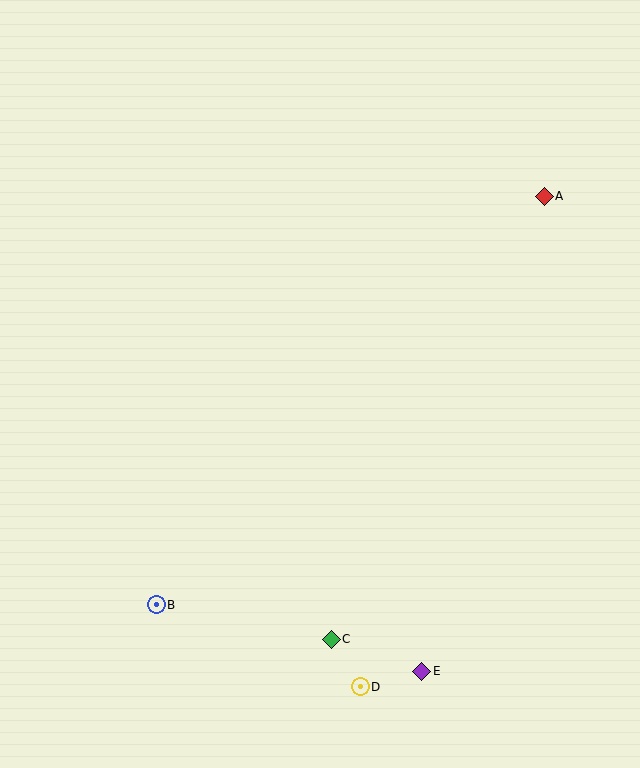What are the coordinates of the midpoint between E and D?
The midpoint between E and D is at (391, 679).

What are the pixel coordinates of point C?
Point C is at (331, 639).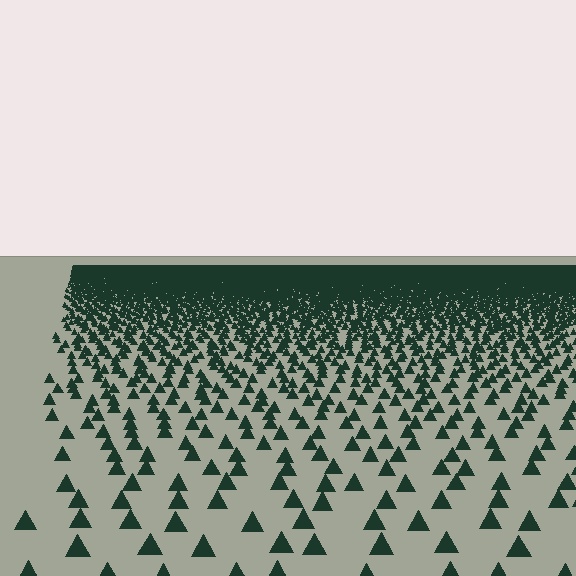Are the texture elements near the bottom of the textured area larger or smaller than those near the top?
Larger. Near the bottom, elements are closer to the viewer and appear at a bigger on-screen size.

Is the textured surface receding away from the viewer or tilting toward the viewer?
The surface is receding away from the viewer. Texture elements get smaller and denser toward the top.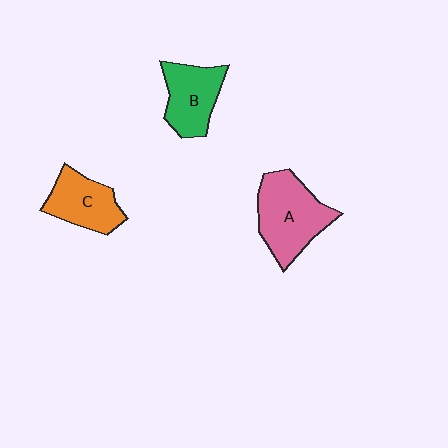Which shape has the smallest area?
Shape C (orange).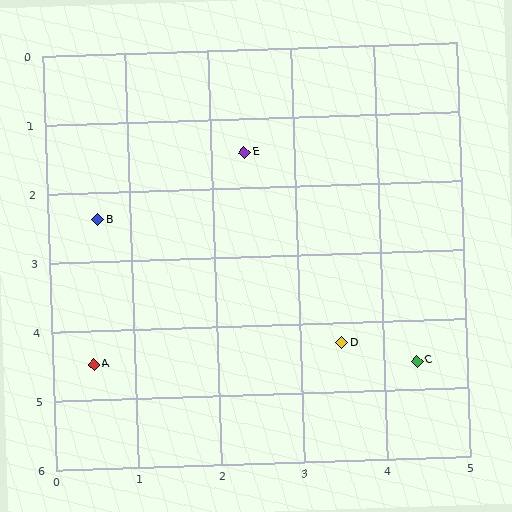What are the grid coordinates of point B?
Point B is at approximately (0.6, 2.4).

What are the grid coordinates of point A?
Point A is at approximately (0.5, 4.5).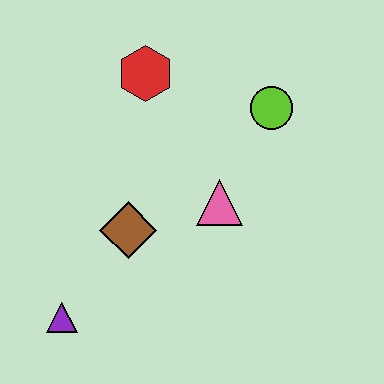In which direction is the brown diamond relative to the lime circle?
The brown diamond is to the left of the lime circle.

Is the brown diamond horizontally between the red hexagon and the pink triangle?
No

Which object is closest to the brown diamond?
The pink triangle is closest to the brown diamond.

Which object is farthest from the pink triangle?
The purple triangle is farthest from the pink triangle.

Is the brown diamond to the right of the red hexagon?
No